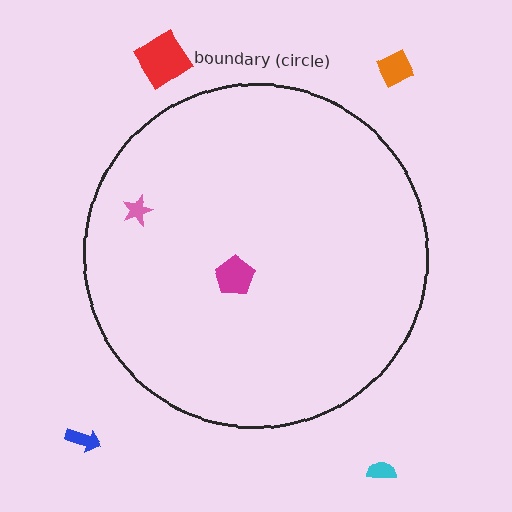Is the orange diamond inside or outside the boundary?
Outside.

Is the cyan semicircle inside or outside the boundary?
Outside.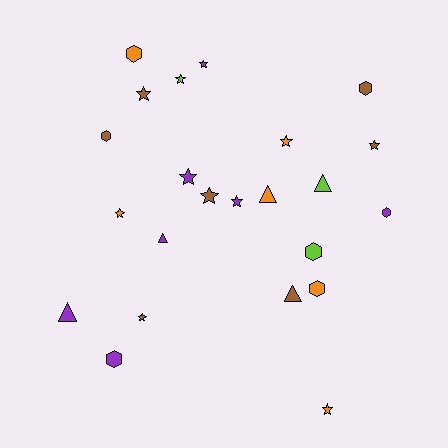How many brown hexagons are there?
There are 2 brown hexagons.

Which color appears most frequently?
Purple, with 7 objects.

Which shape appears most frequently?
Star, with 11 objects.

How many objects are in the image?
There are 23 objects.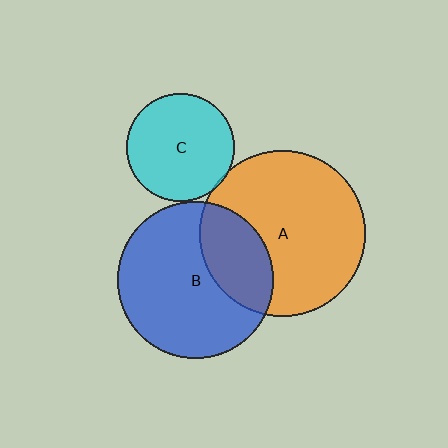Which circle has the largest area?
Circle A (orange).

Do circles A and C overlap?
Yes.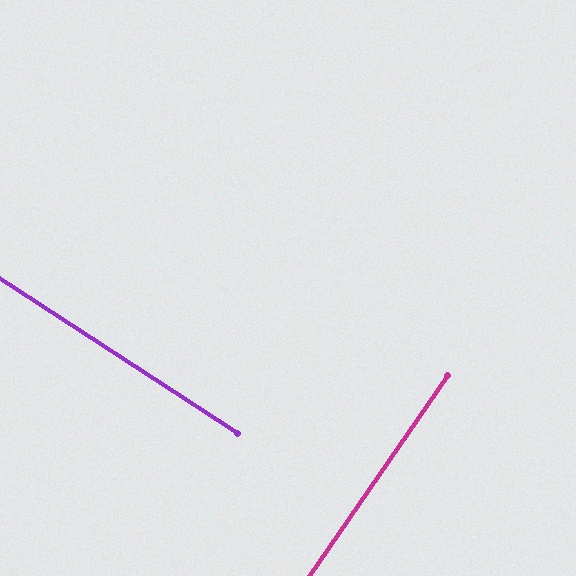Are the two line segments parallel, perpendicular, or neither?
Perpendicular — they meet at approximately 88°.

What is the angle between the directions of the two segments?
Approximately 88 degrees.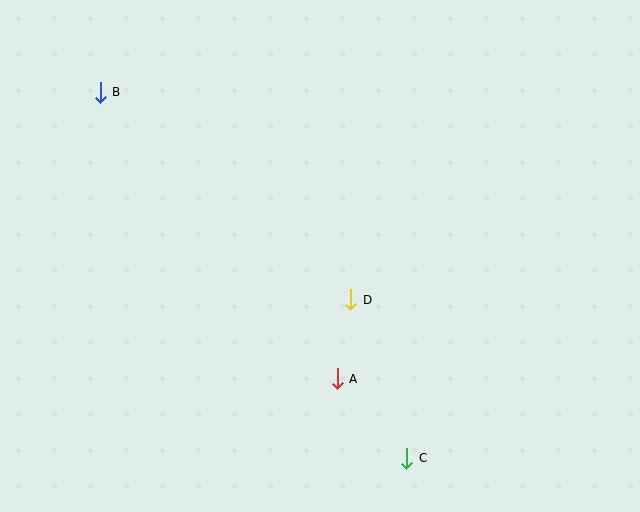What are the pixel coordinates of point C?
Point C is at (407, 458).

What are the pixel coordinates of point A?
Point A is at (337, 379).